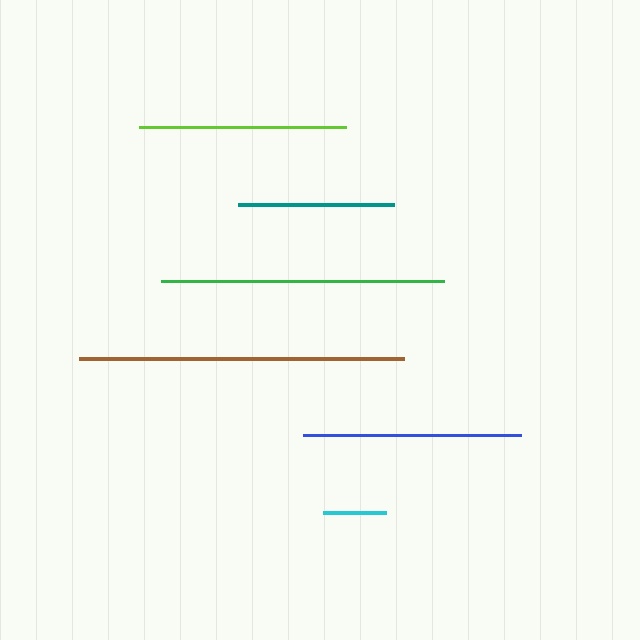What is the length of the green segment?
The green segment is approximately 284 pixels long.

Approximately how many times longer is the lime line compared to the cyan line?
The lime line is approximately 3.3 times the length of the cyan line.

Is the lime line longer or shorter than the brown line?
The brown line is longer than the lime line.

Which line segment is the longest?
The brown line is the longest at approximately 325 pixels.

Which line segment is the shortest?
The cyan line is the shortest at approximately 63 pixels.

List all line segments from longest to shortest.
From longest to shortest: brown, green, blue, lime, teal, cyan.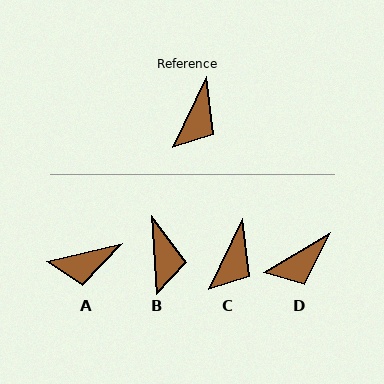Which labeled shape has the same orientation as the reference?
C.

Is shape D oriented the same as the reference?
No, it is off by about 34 degrees.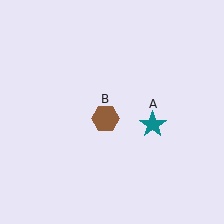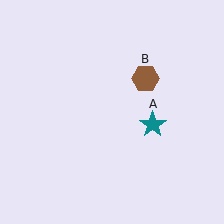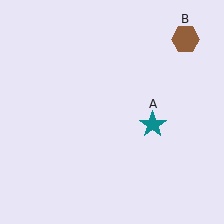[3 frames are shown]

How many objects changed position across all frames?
1 object changed position: brown hexagon (object B).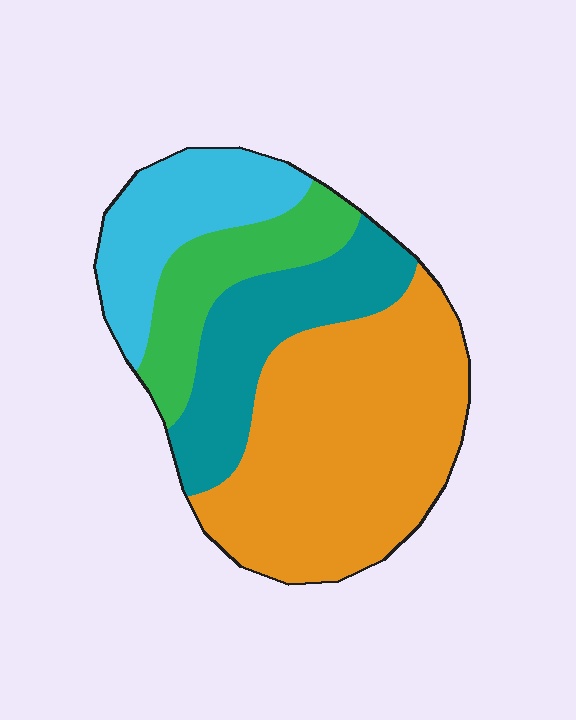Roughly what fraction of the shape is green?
Green covers 15% of the shape.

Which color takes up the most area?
Orange, at roughly 45%.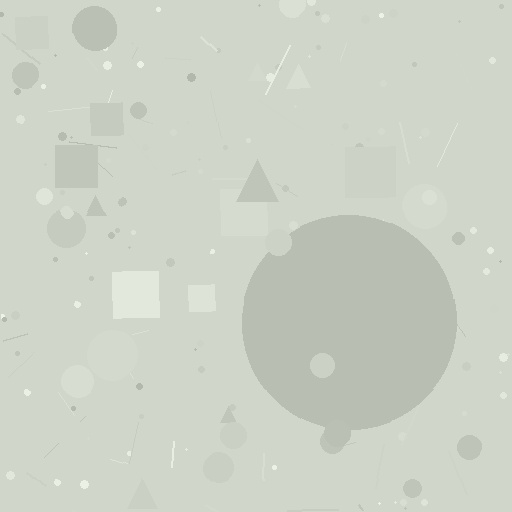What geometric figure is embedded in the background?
A circle is embedded in the background.